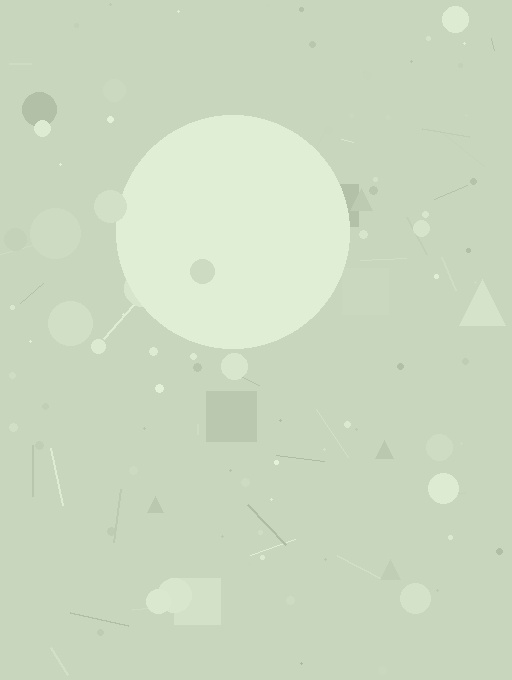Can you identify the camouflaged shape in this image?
The camouflaged shape is a circle.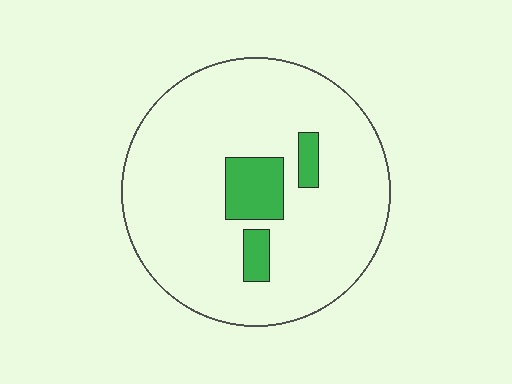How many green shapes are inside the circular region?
3.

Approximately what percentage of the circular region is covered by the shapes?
Approximately 10%.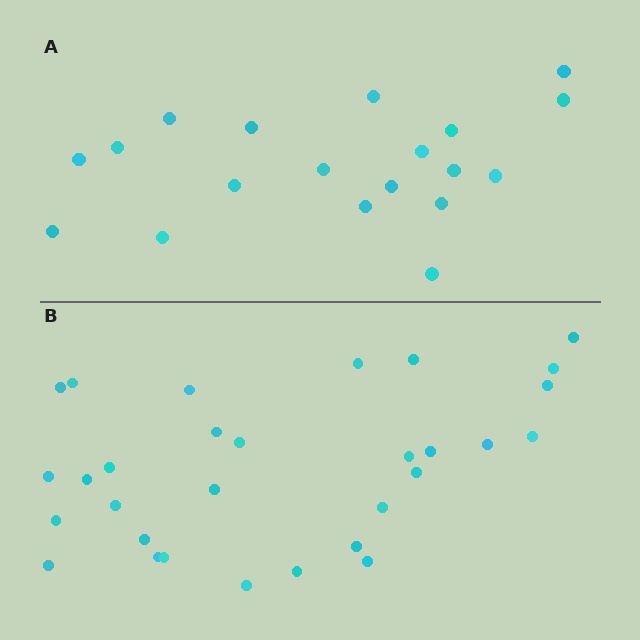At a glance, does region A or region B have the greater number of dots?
Region B (the bottom region) has more dots.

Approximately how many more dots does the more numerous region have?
Region B has roughly 12 or so more dots than region A.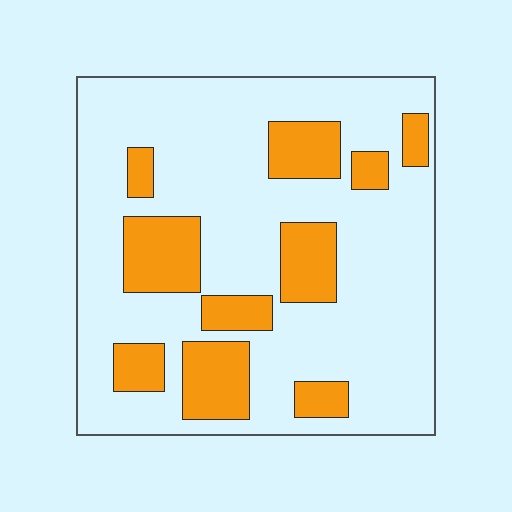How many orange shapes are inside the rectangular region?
10.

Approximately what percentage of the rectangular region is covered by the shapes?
Approximately 25%.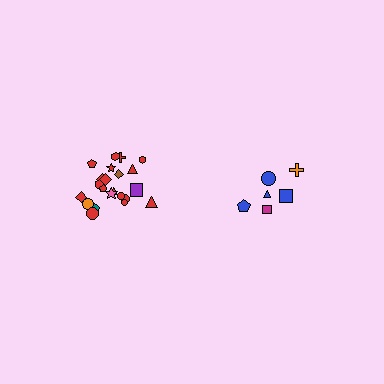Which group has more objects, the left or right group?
The left group.